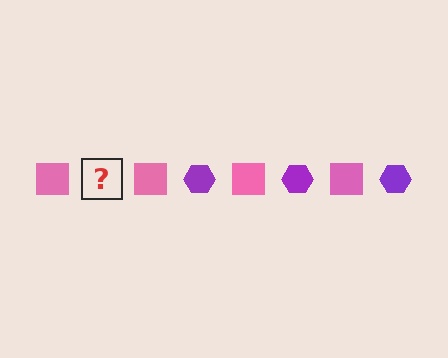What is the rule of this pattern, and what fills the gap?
The rule is that the pattern alternates between pink square and purple hexagon. The gap should be filled with a purple hexagon.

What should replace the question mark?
The question mark should be replaced with a purple hexagon.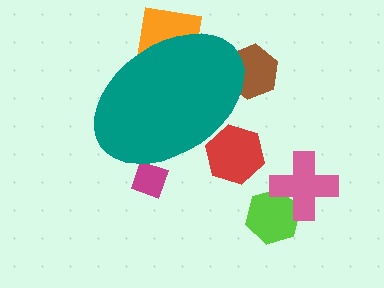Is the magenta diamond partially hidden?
Yes, the magenta diamond is partially hidden behind the teal ellipse.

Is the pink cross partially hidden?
No, the pink cross is fully visible.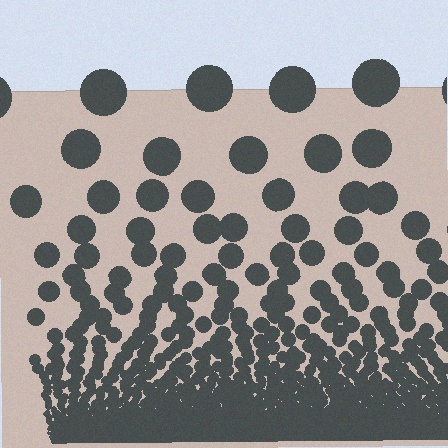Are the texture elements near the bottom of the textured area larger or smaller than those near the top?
Smaller. The gradient is inverted — elements near the bottom are smaller and denser.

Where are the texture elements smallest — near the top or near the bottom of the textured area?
Near the bottom.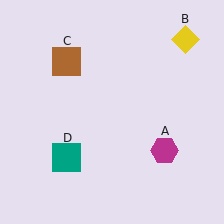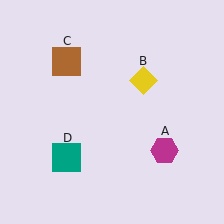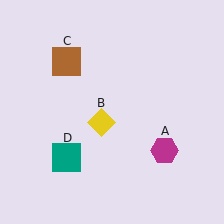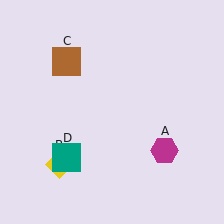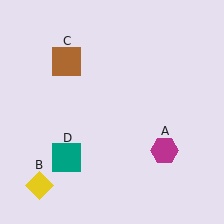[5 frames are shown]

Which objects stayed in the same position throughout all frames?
Magenta hexagon (object A) and brown square (object C) and teal square (object D) remained stationary.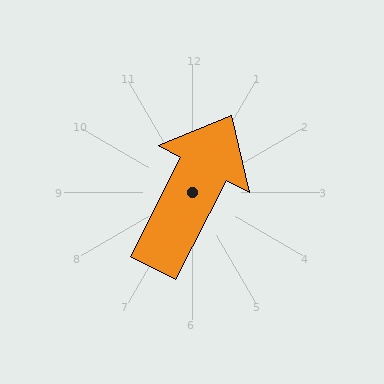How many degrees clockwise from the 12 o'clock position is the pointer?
Approximately 27 degrees.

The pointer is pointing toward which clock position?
Roughly 1 o'clock.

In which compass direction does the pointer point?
Northeast.